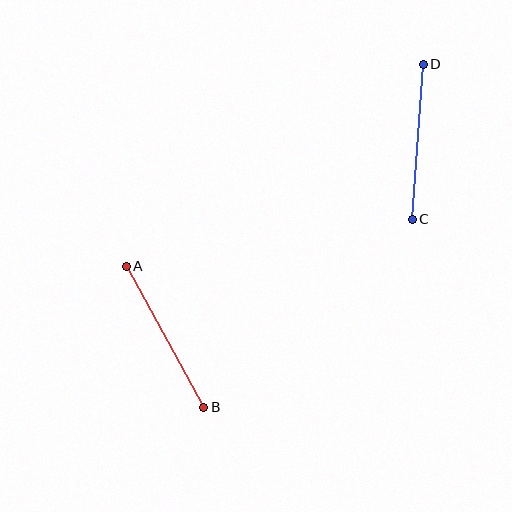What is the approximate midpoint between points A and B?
The midpoint is at approximately (165, 337) pixels.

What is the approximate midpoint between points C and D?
The midpoint is at approximately (418, 142) pixels.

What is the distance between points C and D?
The distance is approximately 155 pixels.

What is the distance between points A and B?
The distance is approximately 161 pixels.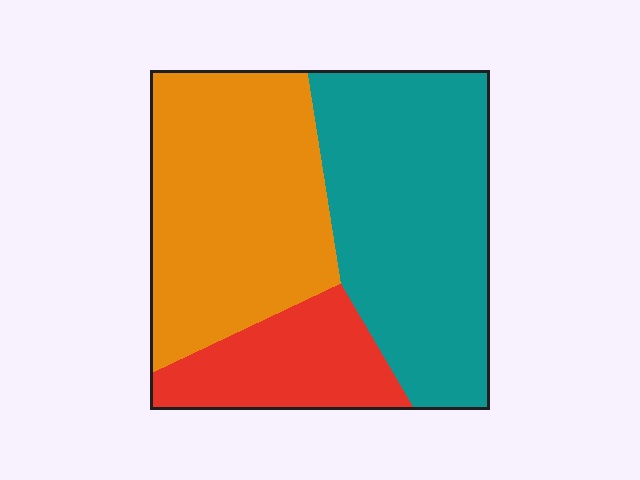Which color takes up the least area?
Red, at roughly 15%.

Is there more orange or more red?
Orange.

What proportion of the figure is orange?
Orange covers 40% of the figure.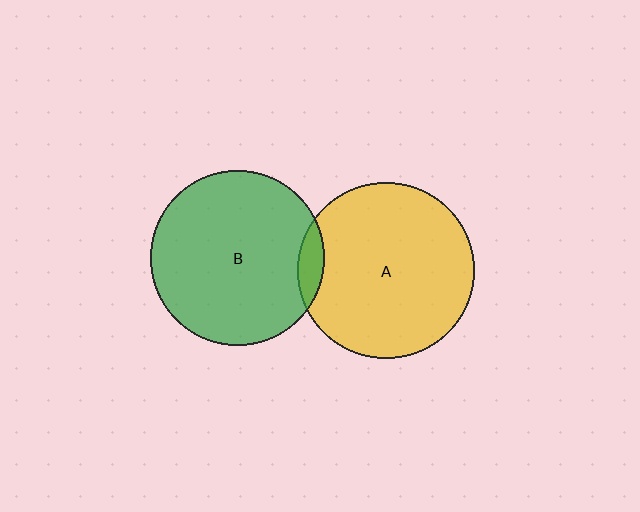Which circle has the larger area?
Circle A (yellow).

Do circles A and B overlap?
Yes.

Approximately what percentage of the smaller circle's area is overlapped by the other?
Approximately 5%.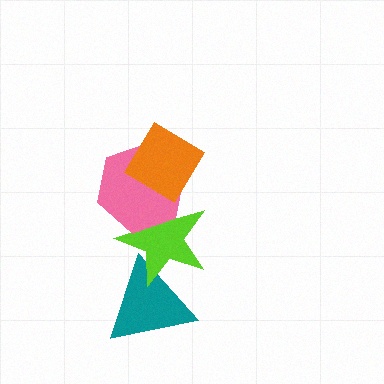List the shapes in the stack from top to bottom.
From top to bottom: the orange diamond, the pink hexagon, the lime star, the teal triangle.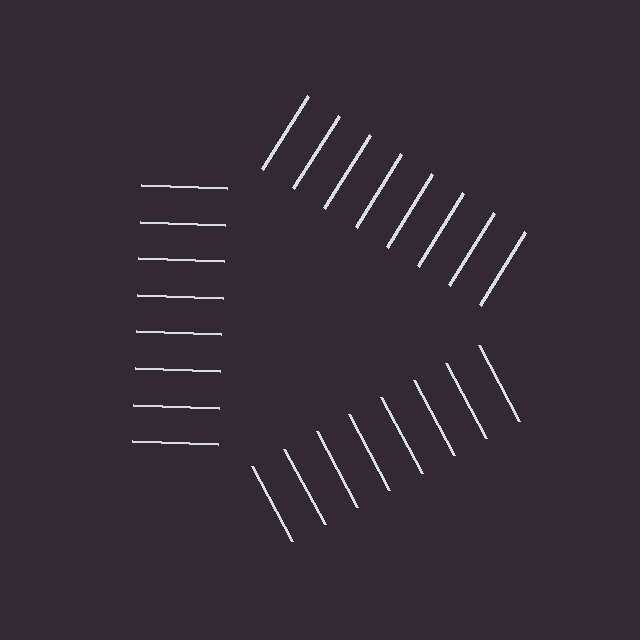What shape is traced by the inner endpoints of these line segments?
An illusory triangle — the line segments terminate on its edges but no continuous stroke is drawn.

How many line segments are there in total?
24 — 8 along each of the 3 edges.